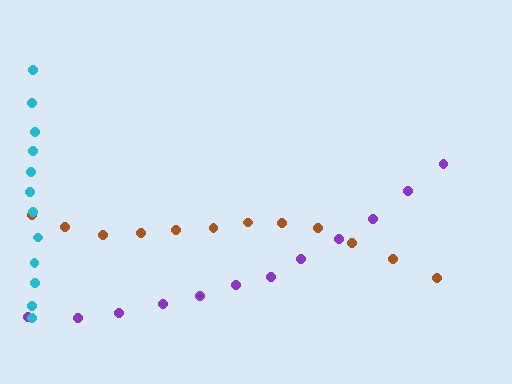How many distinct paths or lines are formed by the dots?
There are 3 distinct paths.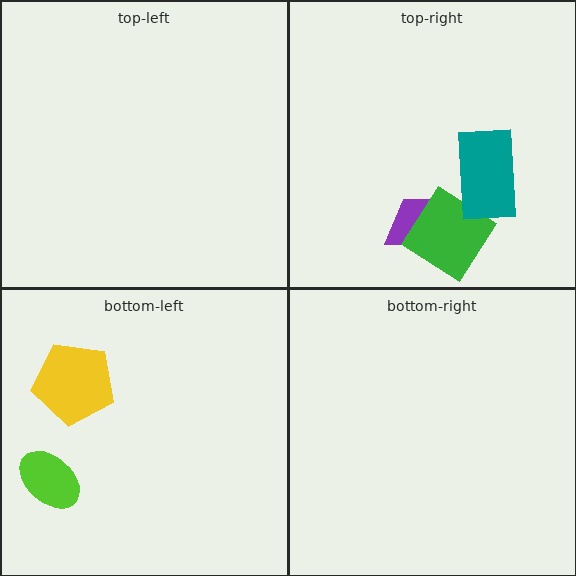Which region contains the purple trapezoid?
The top-right region.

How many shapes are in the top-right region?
3.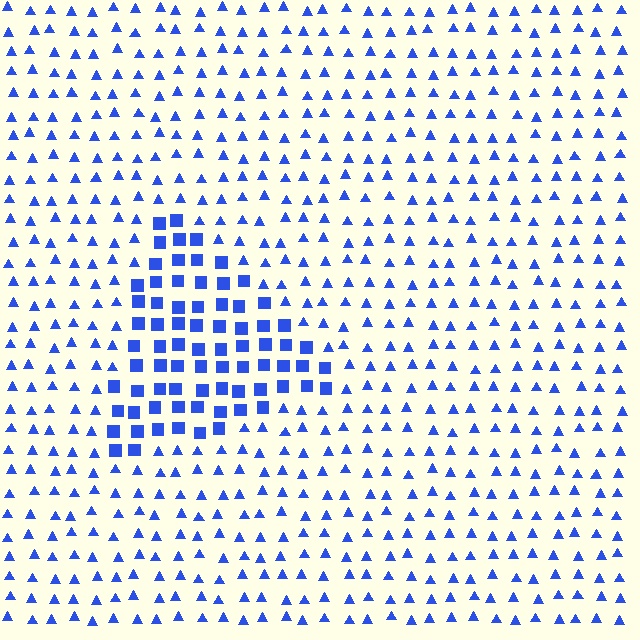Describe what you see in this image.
The image is filled with small blue elements arranged in a uniform grid. A triangle-shaped region contains squares, while the surrounding area contains triangles. The boundary is defined purely by the change in element shape.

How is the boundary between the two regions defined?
The boundary is defined by a change in element shape: squares inside vs. triangles outside. All elements share the same color and spacing.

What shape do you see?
I see a triangle.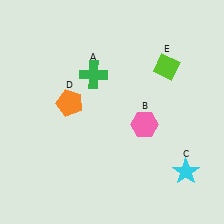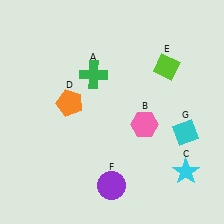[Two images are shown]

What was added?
A purple circle (F), a cyan diamond (G) were added in Image 2.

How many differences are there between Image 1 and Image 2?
There are 2 differences between the two images.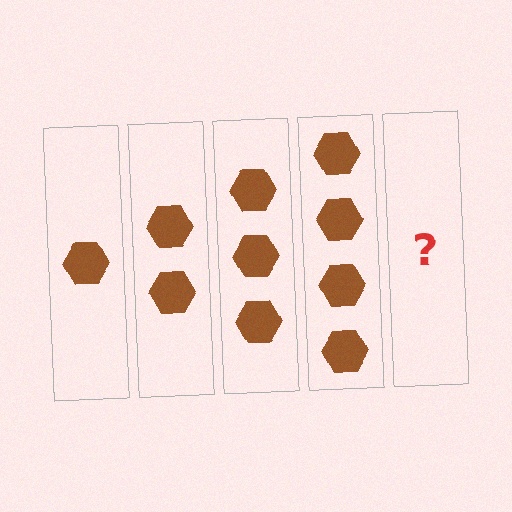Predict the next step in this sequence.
The next step is 5 hexagons.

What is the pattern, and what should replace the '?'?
The pattern is that each step adds one more hexagon. The '?' should be 5 hexagons.